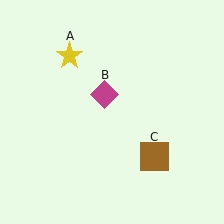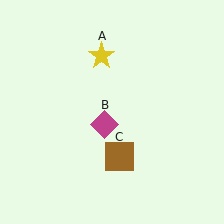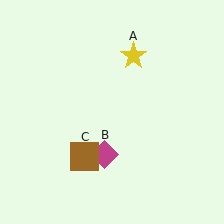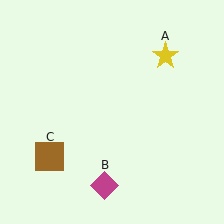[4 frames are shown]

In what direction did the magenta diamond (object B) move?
The magenta diamond (object B) moved down.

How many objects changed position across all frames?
3 objects changed position: yellow star (object A), magenta diamond (object B), brown square (object C).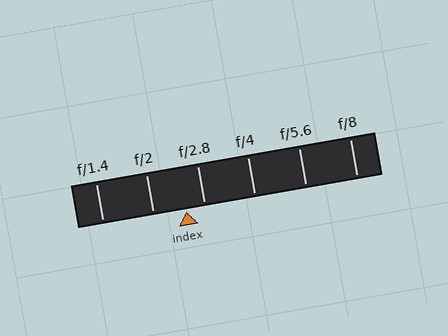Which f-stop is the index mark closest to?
The index mark is closest to f/2.8.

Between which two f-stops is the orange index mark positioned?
The index mark is between f/2 and f/2.8.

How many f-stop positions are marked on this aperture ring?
There are 6 f-stop positions marked.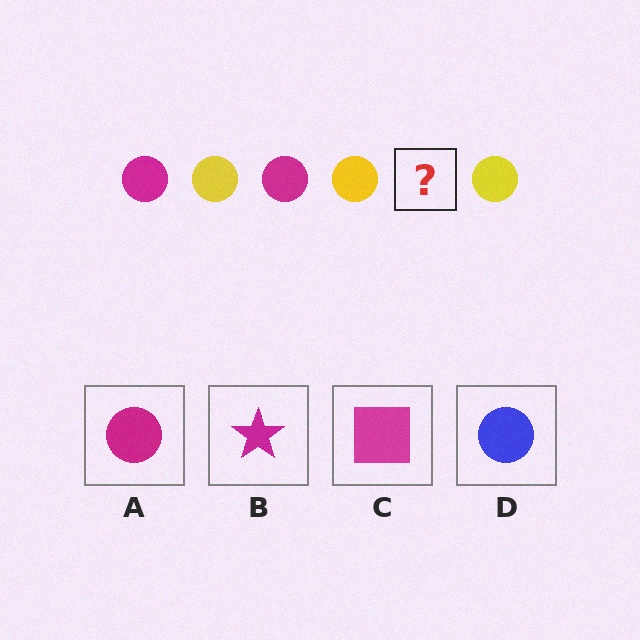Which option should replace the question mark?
Option A.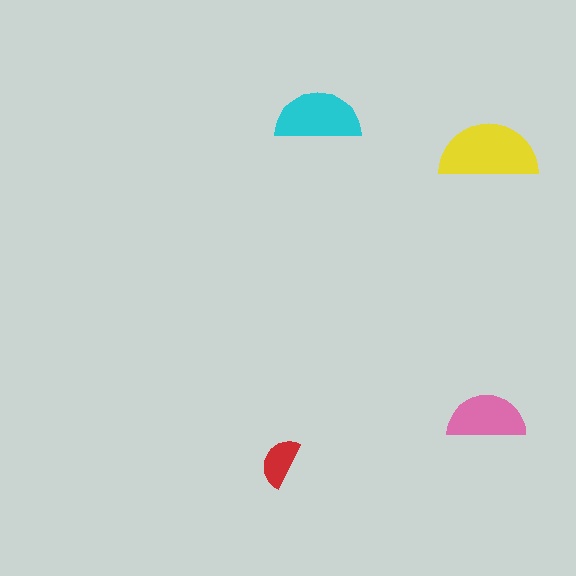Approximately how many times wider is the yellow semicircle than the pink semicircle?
About 1.5 times wider.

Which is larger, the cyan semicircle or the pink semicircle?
The cyan one.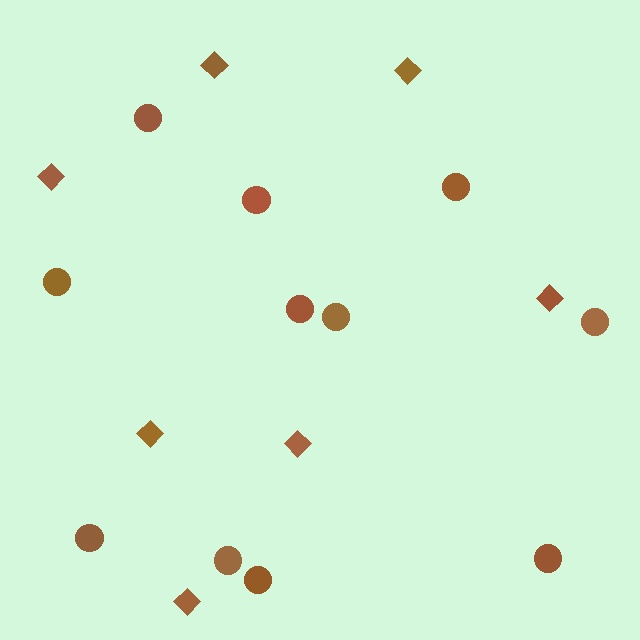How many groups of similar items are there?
There are 2 groups: one group of diamonds (7) and one group of circles (11).